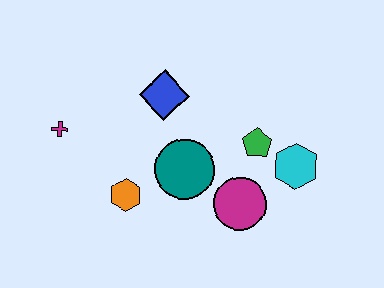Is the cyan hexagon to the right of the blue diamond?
Yes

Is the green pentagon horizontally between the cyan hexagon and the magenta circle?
Yes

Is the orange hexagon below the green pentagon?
Yes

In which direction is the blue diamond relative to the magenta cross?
The blue diamond is to the right of the magenta cross.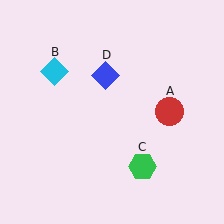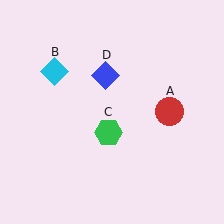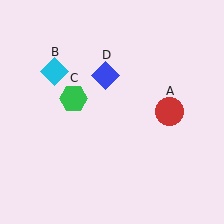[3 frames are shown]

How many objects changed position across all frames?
1 object changed position: green hexagon (object C).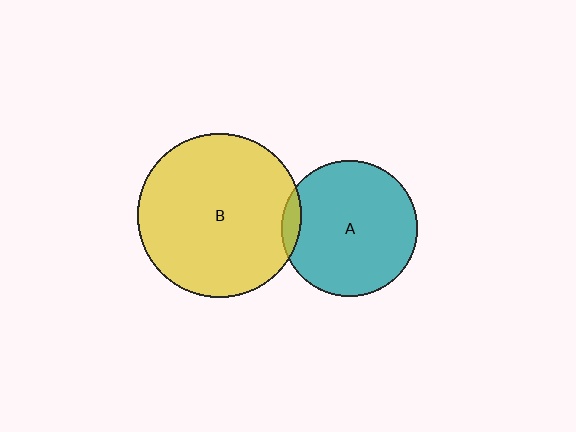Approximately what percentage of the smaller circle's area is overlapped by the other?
Approximately 5%.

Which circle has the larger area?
Circle B (yellow).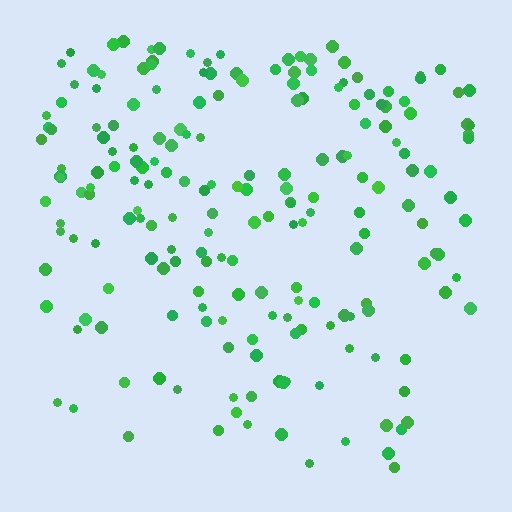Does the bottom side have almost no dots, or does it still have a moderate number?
Still a moderate number, just noticeably fewer than the top.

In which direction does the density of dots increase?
From bottom to top, with the top side densest.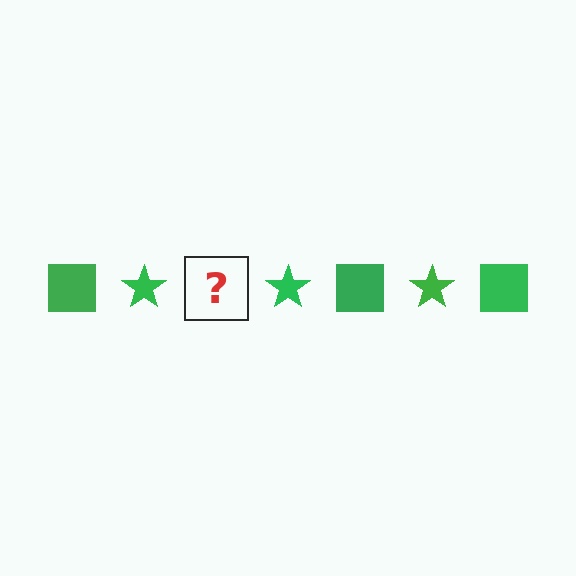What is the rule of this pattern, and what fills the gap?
The rule is that the pattern cycles through square, star shapes in green. The gap should be filled with a green square.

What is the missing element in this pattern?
The missing element is a green square.